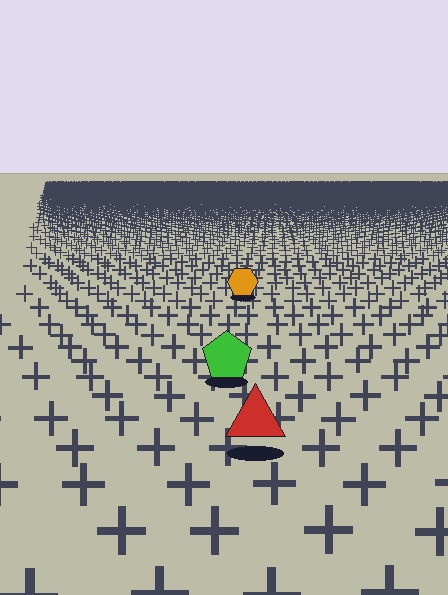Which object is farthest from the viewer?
The orange hexagon is farthest from the viewer. It appears smaller and the ground texture around it is denser.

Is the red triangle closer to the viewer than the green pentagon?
Yes. The red triangle is closer — you can tell from the texture gradient: the ground texture is coarser near it.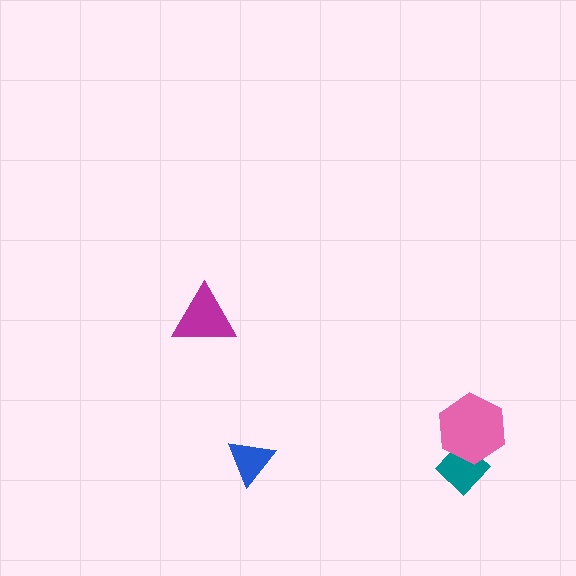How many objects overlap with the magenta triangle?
0 objects overlap with the magenta triangle.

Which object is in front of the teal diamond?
The pink hexagon is in front of the teal diamond.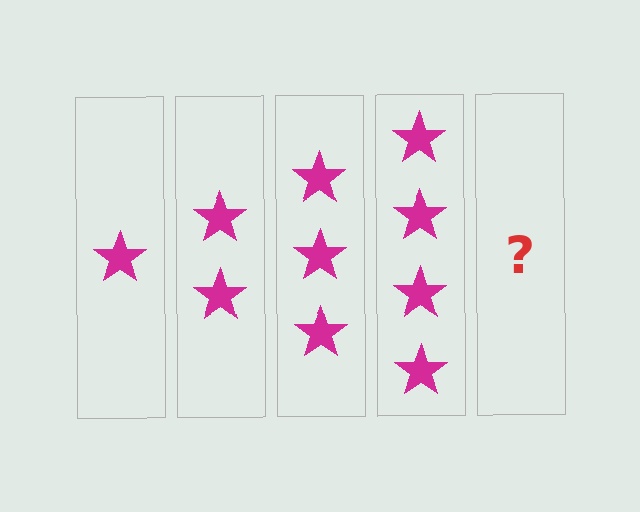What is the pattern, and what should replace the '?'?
The pattern is that each step adds one more star. The '?' should be 5 stars.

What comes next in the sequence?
The next element should be 5 stars.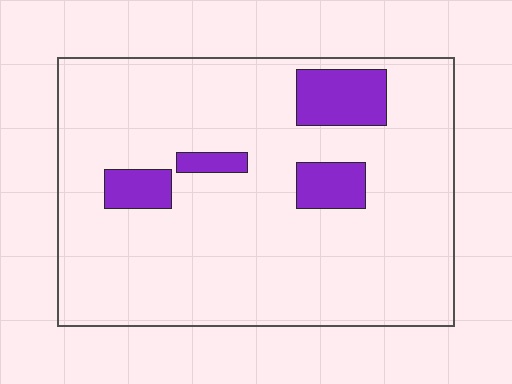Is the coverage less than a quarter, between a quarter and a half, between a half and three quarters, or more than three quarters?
Less than a quarter.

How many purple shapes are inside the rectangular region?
4.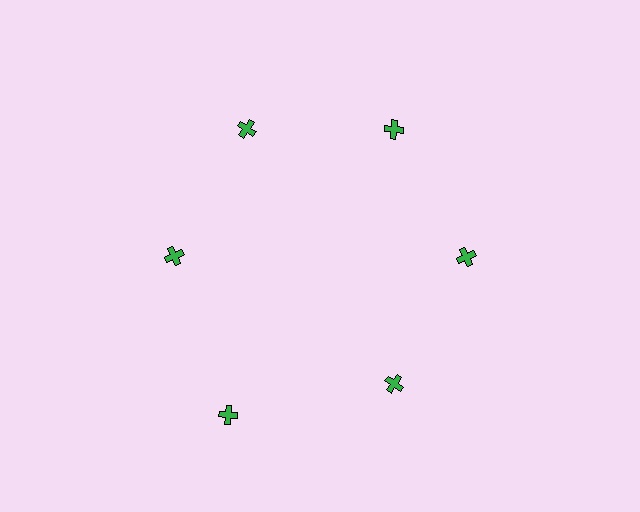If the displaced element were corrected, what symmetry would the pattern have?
It would have 6-fold rotational symmetry — the pattern would map onto itself every 60 degrees.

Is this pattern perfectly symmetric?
No. The 6 green crosses are arranged in a ring, but one element near the 7 o'clock position is pushed outward from the center, breaking the 6-fold rotational symmetry.